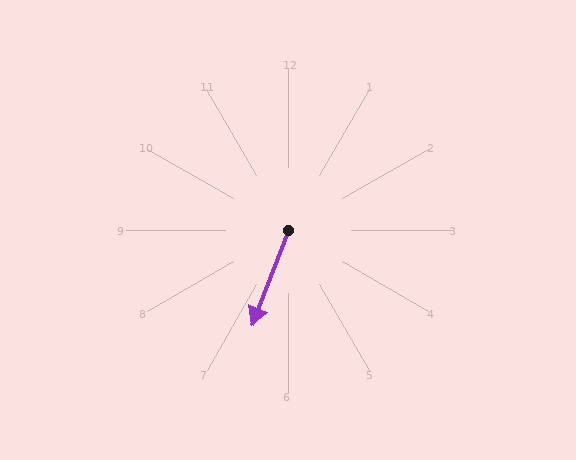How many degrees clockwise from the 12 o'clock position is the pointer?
Approximately 201 degrees.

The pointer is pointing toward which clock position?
Roughly 7 o'clock.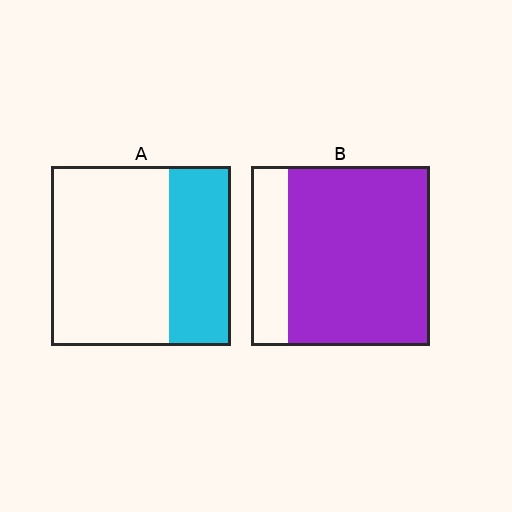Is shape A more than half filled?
No.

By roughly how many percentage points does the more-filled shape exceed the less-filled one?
By roughly 45 percentage points (B over A).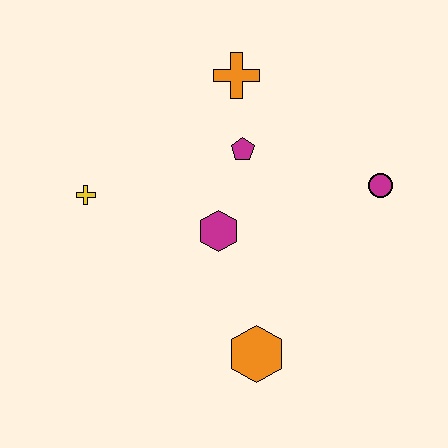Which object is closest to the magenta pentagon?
The orange cross is closest to the magenta pentagon.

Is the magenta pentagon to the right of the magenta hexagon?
Yes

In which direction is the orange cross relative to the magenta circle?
The orange cross is to the left of the magenta circle.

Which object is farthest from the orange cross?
The orange hexagon is farthest from the orange cross.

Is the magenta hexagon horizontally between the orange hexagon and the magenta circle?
No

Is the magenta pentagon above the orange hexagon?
Yes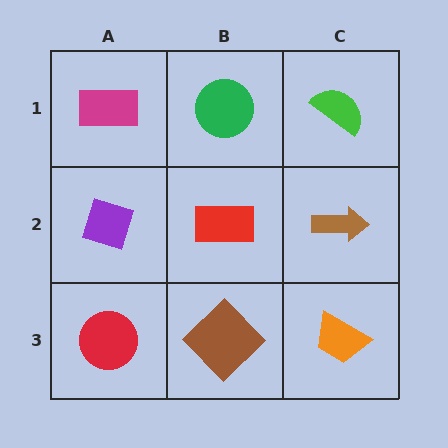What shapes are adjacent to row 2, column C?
A green semicircle (row 1, column C), an orange trapezoid (row 3, column C), a red rectangle (row 2, column B).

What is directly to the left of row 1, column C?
A green circle.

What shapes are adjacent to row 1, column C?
A brown arrow (row 2, column C), a green circle (row 1, column B).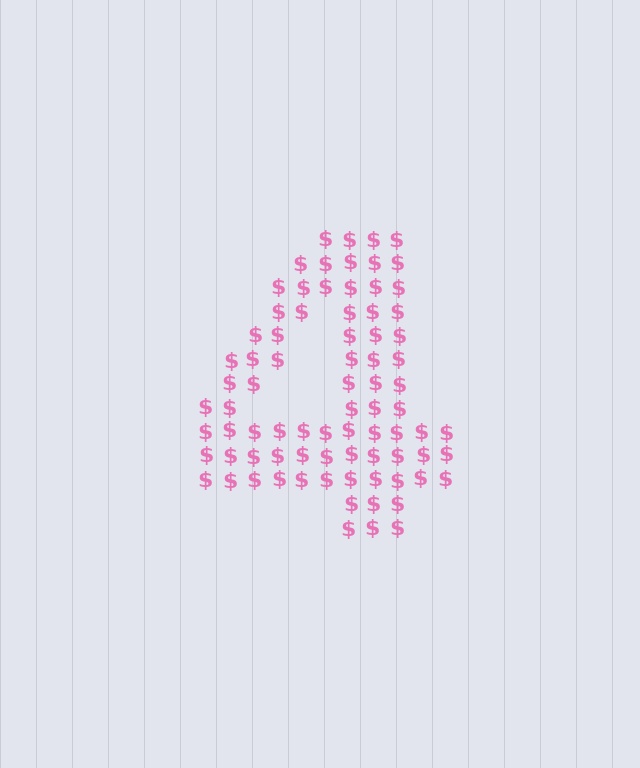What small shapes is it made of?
It is made of small dollar signs.